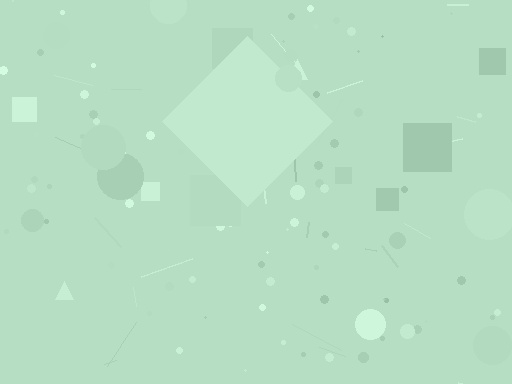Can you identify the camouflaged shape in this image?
The camouflaged shape is a diamond.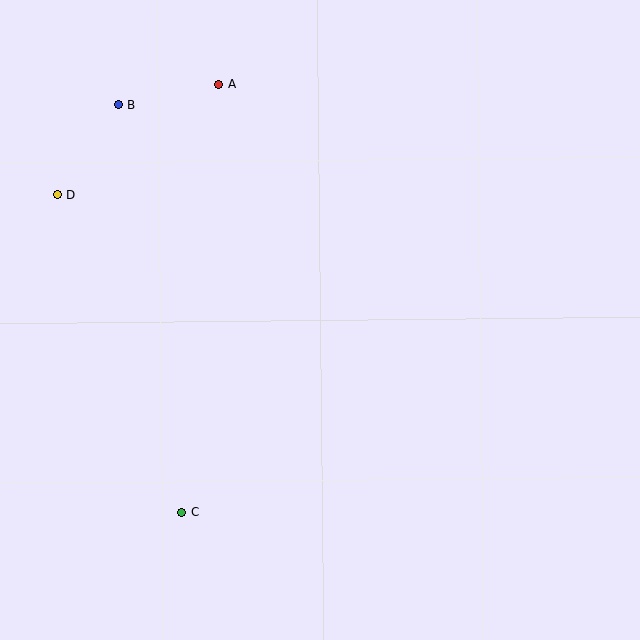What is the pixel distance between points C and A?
The distance between C and A is 430 pixels.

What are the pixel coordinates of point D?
Point D is at (57, 194).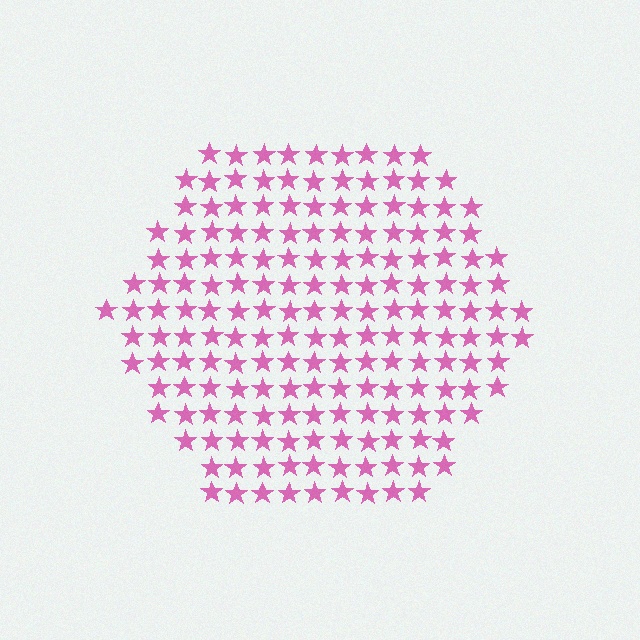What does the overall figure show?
The overall figure shows a hexagon.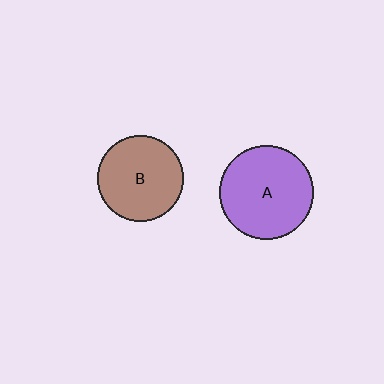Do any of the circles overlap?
No, none of the circles overlap.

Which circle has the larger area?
Circle A (purple).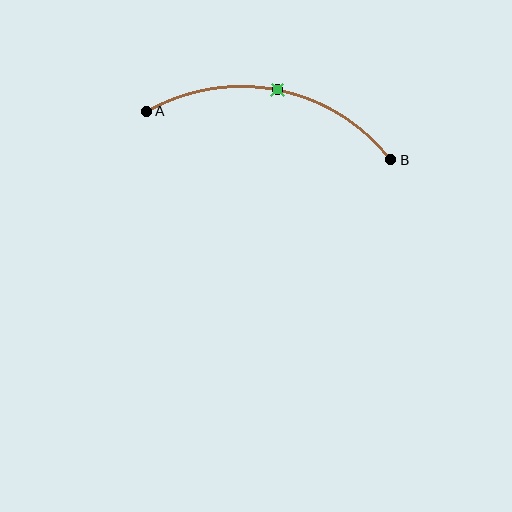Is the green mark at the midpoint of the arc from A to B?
Yes. The green mark lies on the arc at equal arc-length from both A and B — it is the arc midpoint.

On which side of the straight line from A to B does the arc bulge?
The arc bulges above the straight line connecting A and B.